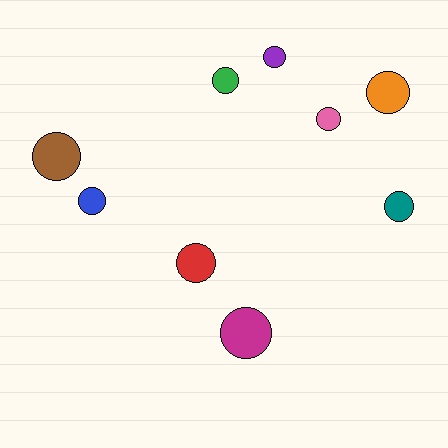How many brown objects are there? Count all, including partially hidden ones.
There is 1 brown object.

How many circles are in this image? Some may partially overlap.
There are 9 circles.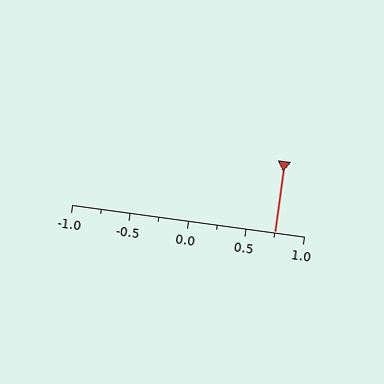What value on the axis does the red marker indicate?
The marker indicates approximately 0.75.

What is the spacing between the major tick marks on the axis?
The major ticks are spaced 0.5 apart.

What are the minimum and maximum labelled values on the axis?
The axis runs from -1.0 to 1.0.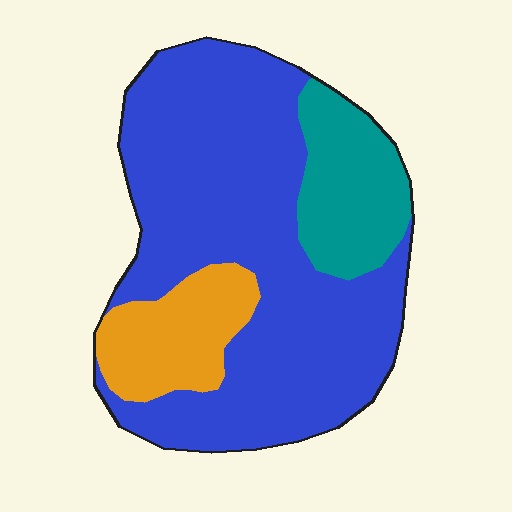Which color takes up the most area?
Blue, at roughly 70%.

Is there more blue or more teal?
Blue.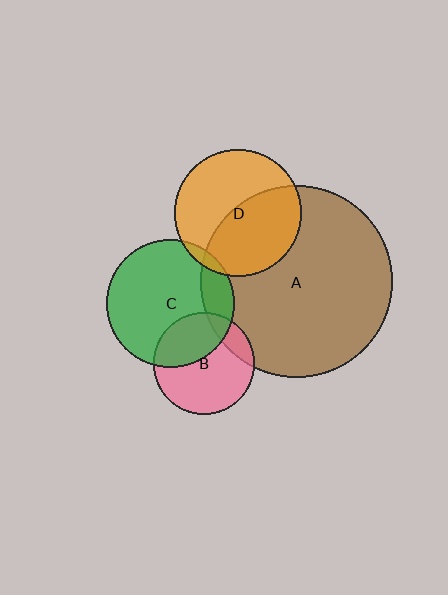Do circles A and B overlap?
Yes.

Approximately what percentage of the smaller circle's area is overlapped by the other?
Approximately 15%.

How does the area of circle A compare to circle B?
Approximately 3.6 times.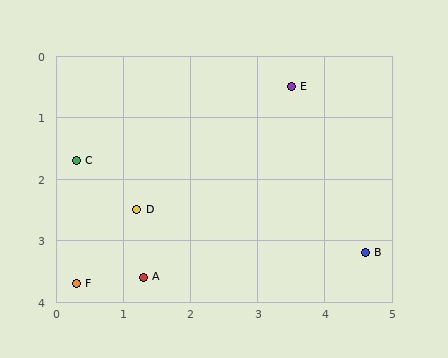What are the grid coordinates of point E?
Point E is at approximately (3.5, 0.5).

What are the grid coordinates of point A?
Point A is at approximately (1.3, 3.6).